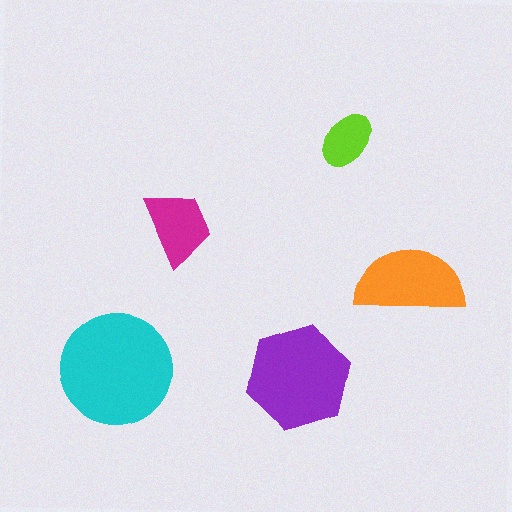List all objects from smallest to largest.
The lime ellipse, the magenta trapezoid, the orange semicircle, the purple hexagon, the cyan circle.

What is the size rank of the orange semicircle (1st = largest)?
3rd.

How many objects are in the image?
There are 5 objects in the image.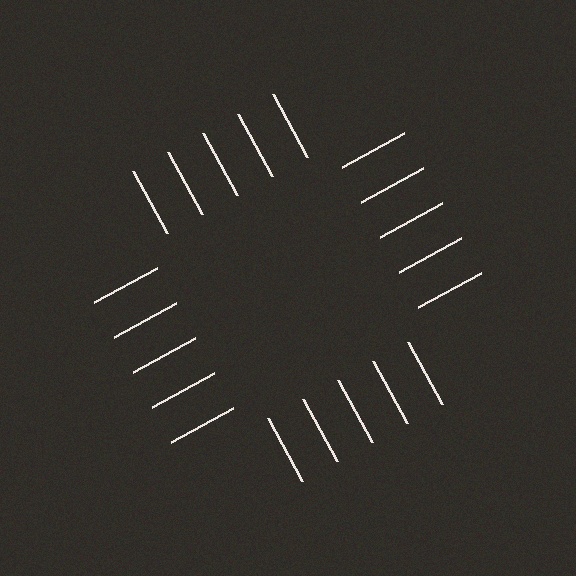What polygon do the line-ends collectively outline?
An illusory square — the line segments terminate on its edges but no continuous stroke is drawn.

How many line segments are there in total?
20 — 5 along each of the 4 edges.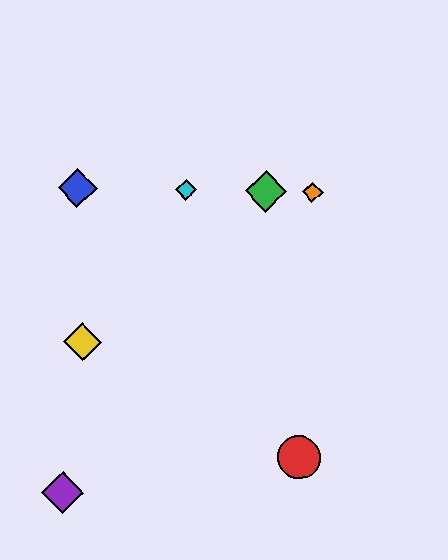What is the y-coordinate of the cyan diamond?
The cyan diamond is at y≈190.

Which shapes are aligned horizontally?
The blue diamond, the green diamond, the orange diamond, the cyan diamond are aligned horizontally.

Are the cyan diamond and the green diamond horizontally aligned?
Yes, both are at y≈190.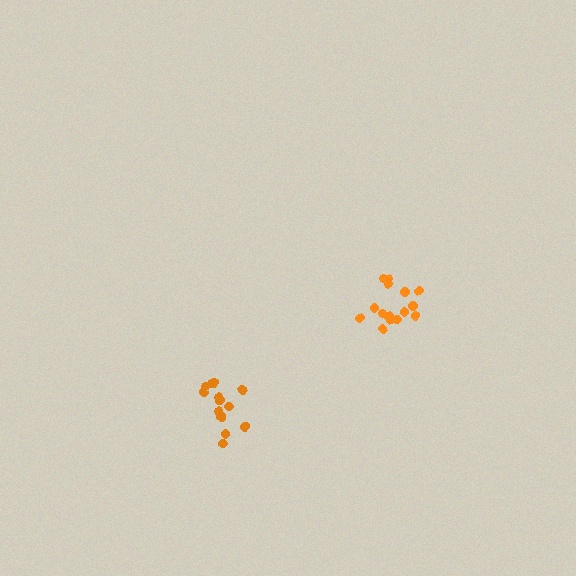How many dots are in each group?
Group 1: 16 dots, Group 2: 14 dots (30 total).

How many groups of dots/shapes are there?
There are 2 groups.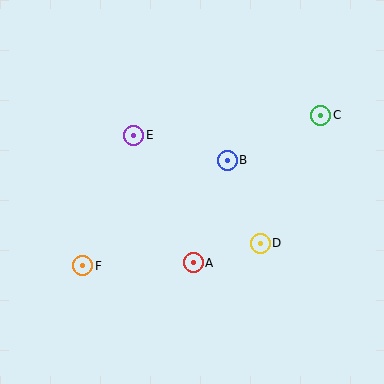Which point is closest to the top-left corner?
Point E is closest to the top-left corner.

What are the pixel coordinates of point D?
Point D is at (260, 243).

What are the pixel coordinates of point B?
Point B is at (227, 160).